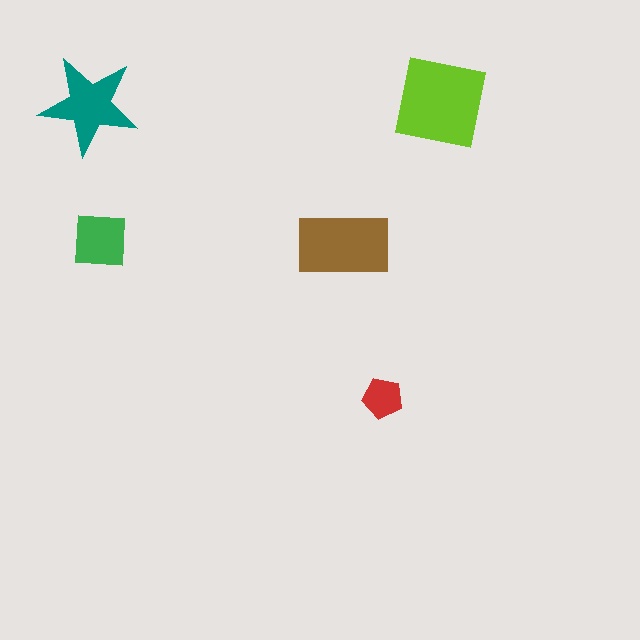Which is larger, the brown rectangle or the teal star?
The brown rectangle.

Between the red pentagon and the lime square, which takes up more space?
The lime square.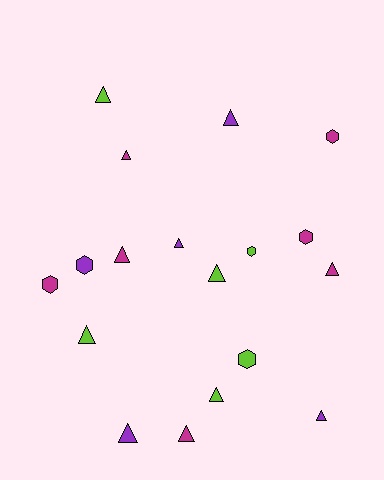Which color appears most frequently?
Magenta, with 7 objects.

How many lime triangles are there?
There are 4 lime triangles.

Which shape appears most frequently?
Triangle, with 12 objects.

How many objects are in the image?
There are 18 objects.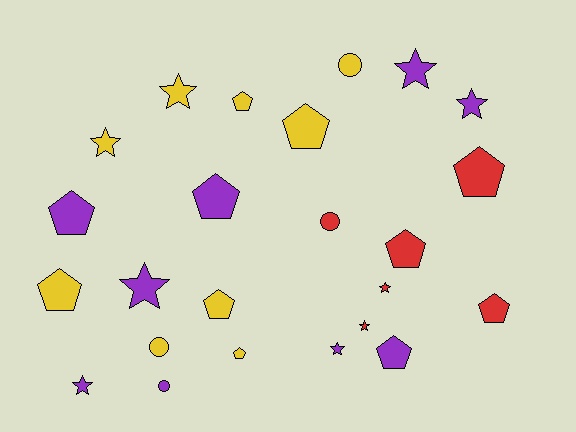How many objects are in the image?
There are 24 objects.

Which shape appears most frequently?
Pentagon, with 11 objects.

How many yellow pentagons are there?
There are 5 yellow pentagons.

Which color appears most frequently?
Purple, with 9 objects.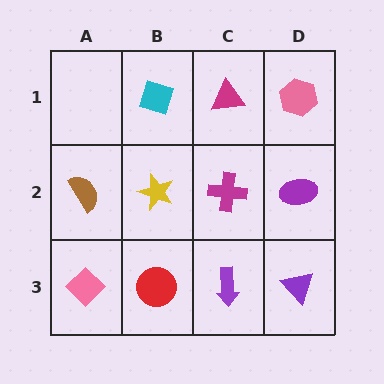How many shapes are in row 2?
4 shapes.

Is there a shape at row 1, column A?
No, that cell is empty.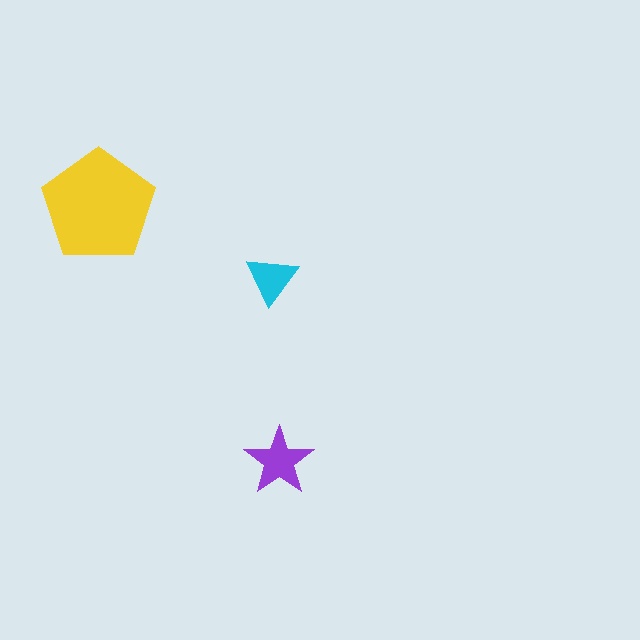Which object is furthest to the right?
The purple star is rightmost.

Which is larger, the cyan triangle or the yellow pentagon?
The yellow pentagon.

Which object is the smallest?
The cyan triangle.